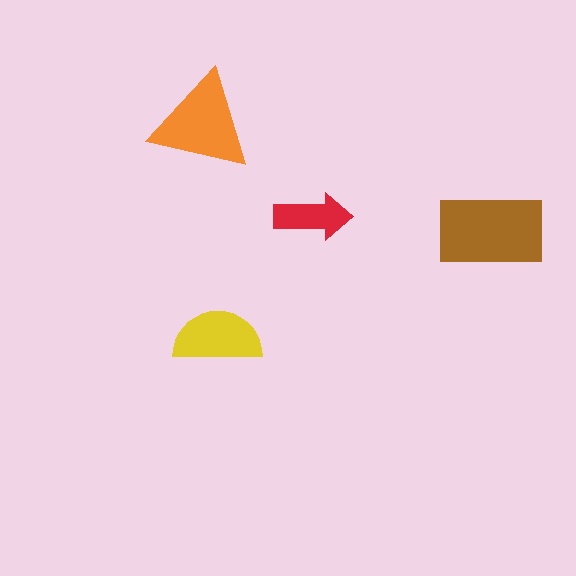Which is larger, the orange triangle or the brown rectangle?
The brown rectangle.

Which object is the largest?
The brown rectangle.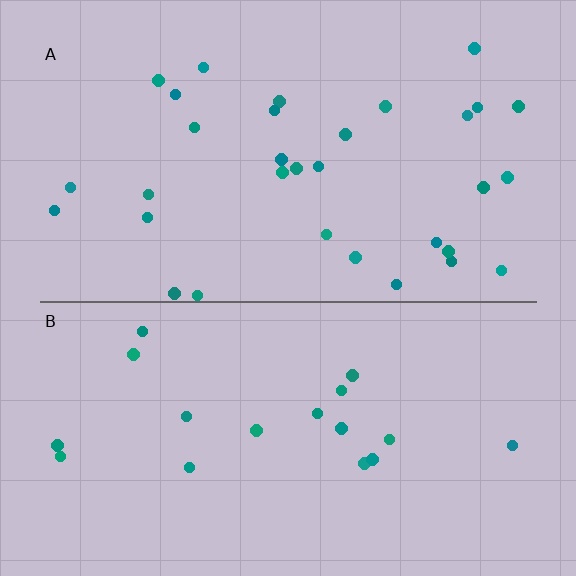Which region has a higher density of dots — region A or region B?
A (the top).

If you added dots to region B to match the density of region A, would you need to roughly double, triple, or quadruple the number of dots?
Approximately double.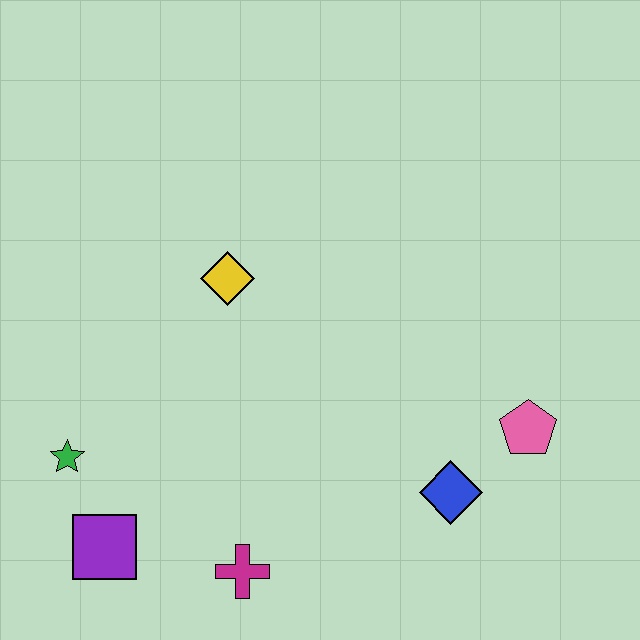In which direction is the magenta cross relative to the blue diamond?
The magenta cross is to the left of the blue diamond.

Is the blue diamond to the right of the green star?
Yes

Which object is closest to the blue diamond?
The pink pentagon is closest to the blue diamond.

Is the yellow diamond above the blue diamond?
Yes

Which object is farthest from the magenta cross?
The pink pentagon is farthest from the magenta cross.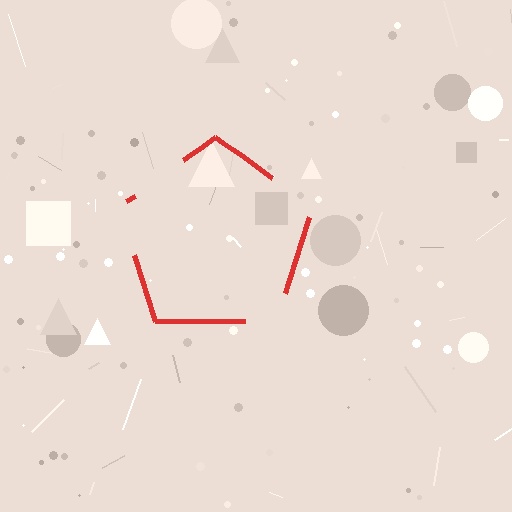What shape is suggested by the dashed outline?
The dashed outline suggests a pentagon.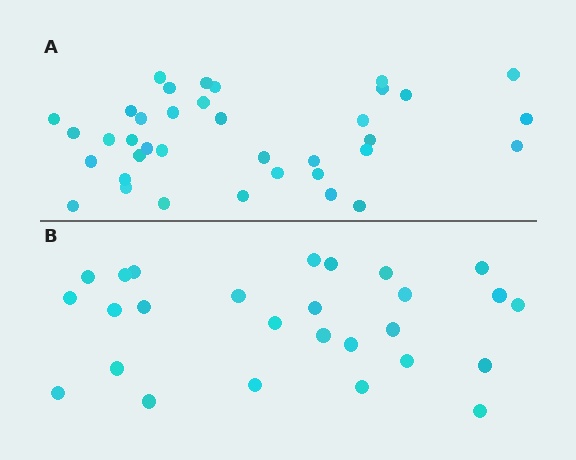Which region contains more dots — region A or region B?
Region A (the top region) has more dots.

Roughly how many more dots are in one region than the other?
Region A has roughly 10 or so more dots than region B.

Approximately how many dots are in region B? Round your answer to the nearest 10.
About 30 dots. (The exact count is 27, which rounds to 30.)